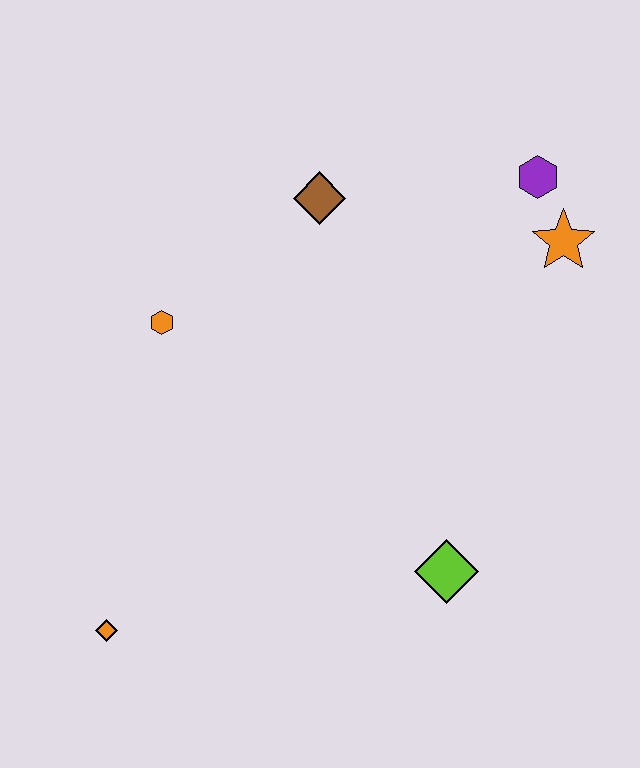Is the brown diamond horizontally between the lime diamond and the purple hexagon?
No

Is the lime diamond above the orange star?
No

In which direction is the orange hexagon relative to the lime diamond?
The orange hexagon is to the left of the lime diamond.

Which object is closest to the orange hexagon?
The brown diamond is closest to the orange hexagon.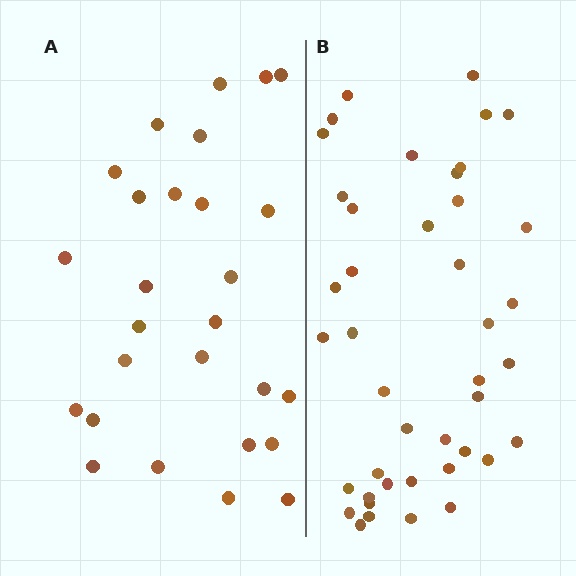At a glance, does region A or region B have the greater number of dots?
Region B (the right region) has more dots.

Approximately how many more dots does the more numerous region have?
Region B has approximately 15 more dots than region A.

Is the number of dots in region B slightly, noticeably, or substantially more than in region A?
Region B has substantially more. The ratio is roughly 1.6 to 1.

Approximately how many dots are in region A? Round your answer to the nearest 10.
About 30 dots. (The exact count is 27, which rounds to 30.)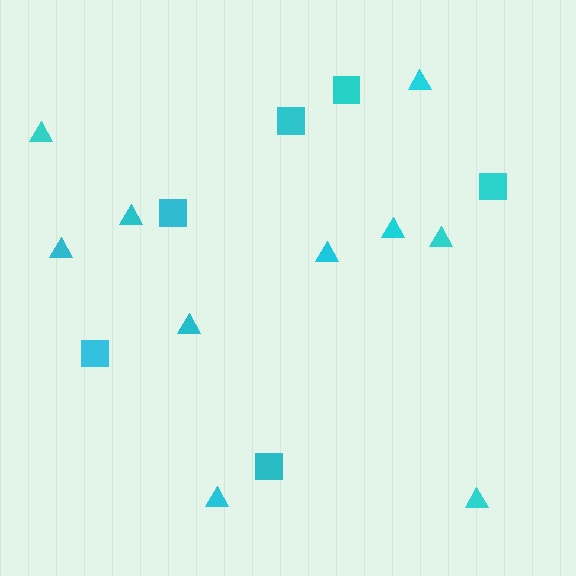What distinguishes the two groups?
There are 2 groups: one group of triangles (10) and one group of squares (6).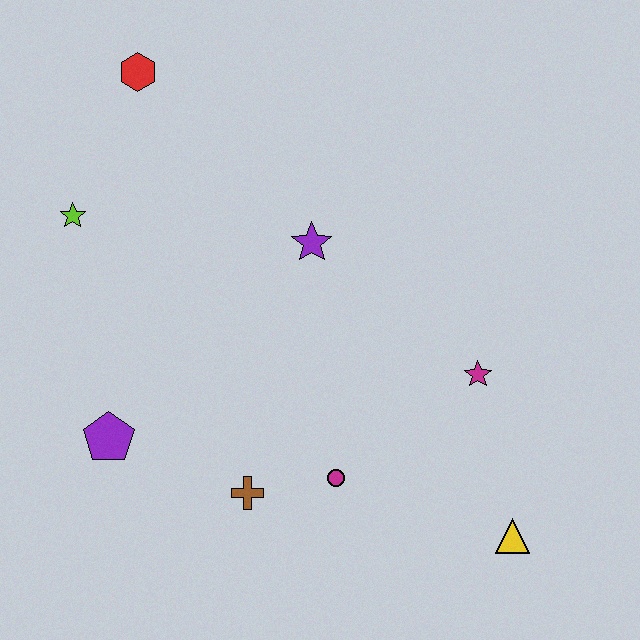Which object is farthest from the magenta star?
The red hexagon is farthest from the magenta star.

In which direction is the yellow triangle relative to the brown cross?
The yellow triangle is to the right of the brown cross.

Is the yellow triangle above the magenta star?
No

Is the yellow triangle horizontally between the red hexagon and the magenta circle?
No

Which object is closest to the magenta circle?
The brown cross is closest to the magenta circle.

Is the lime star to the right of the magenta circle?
No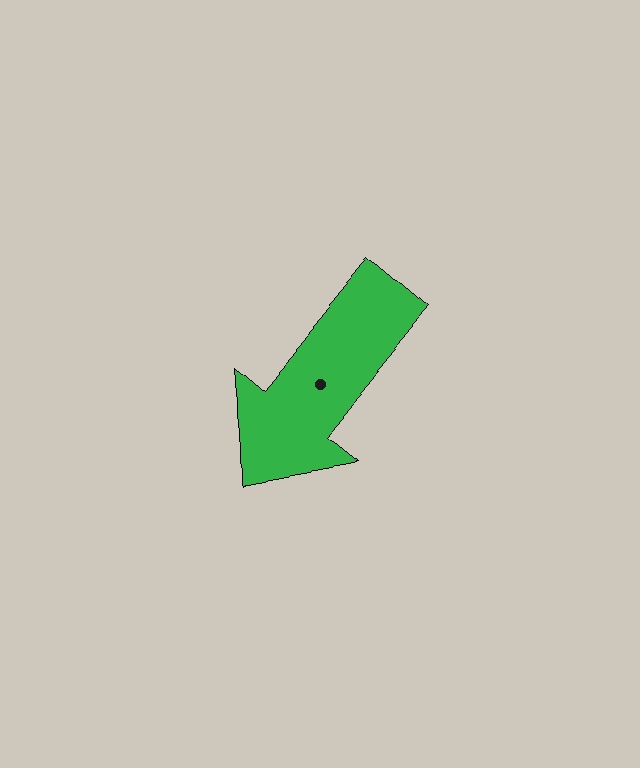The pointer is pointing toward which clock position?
Roughly 7 o'clock.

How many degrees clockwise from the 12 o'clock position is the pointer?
Approximately 219 degrees.